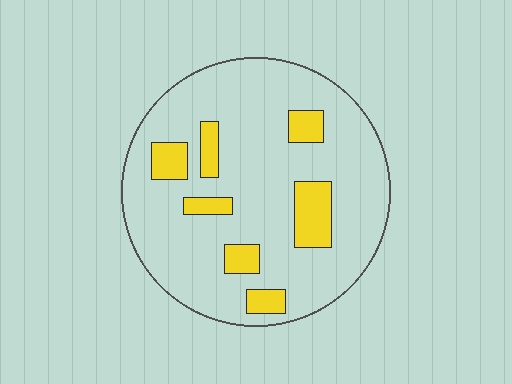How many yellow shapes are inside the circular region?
7.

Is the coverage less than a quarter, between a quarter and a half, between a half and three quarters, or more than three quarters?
Less than a quarter.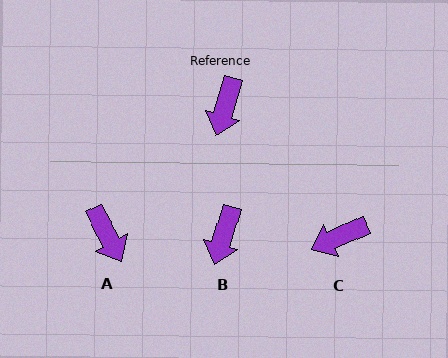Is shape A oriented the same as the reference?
No, it is off by about 46 degrees.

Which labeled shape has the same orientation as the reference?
B.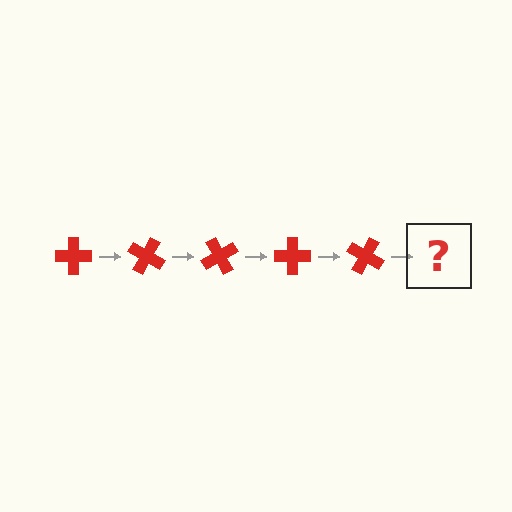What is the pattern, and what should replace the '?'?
The pattern is that the cross rotates 30 degrees each step. The '?' should be a red cross rotated 150 degrees.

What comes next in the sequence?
The next element should be a red cross rotated 150 degrees.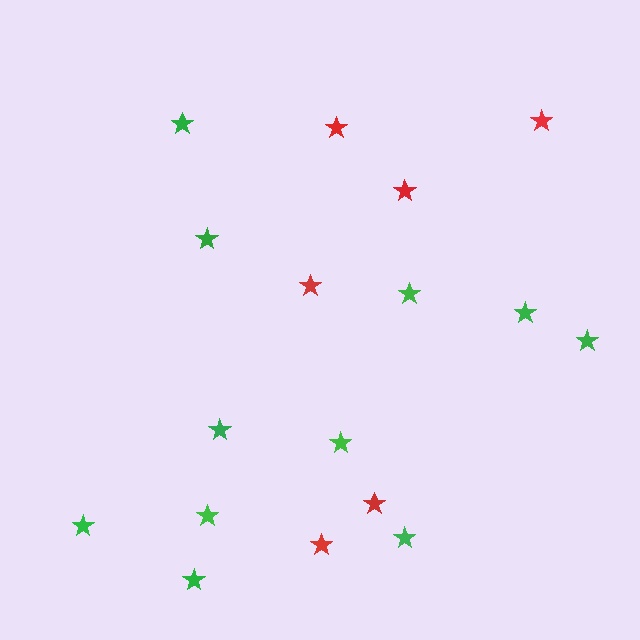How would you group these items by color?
There are 2 groups: one group of red stars (6) and one group of green stars (11).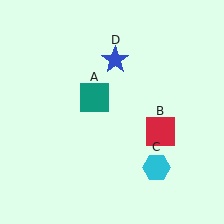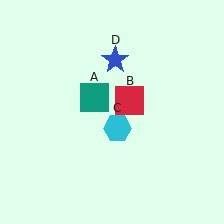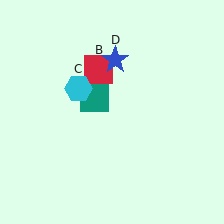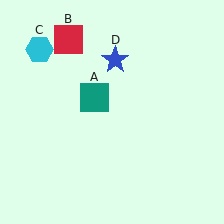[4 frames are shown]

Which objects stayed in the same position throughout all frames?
Teal square (object A) and blue star (object D) remained stationary.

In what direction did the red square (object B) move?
The red square (object B) moved up and to the left.